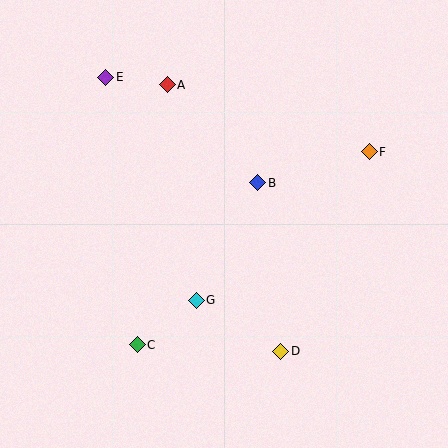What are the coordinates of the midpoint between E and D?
The midpoint between E and D is at (193, 214).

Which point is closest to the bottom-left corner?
Point C is closest to the bottom-left corner.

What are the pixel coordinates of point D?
Point D is at (281, 351).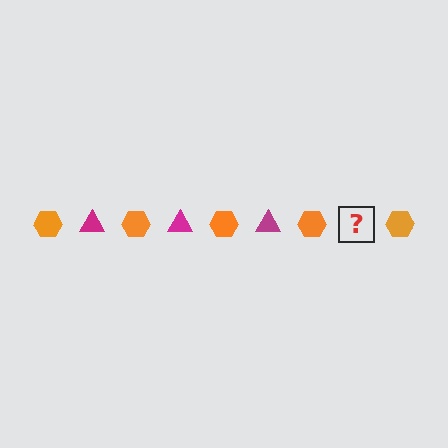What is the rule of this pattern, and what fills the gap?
The rule is that the pattern alternates between orange hexagon and magenta triangle. The gap should be filled with a magenta triangle.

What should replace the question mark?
The question mark should be replaced with a magenta triangle.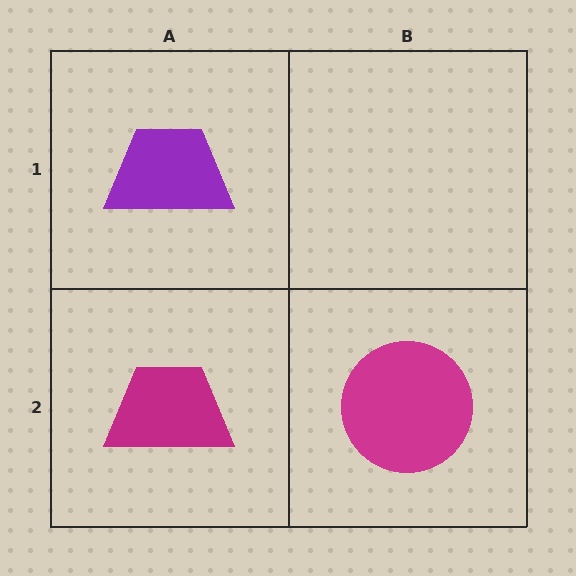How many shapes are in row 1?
1 shape.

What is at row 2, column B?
A magenta circle.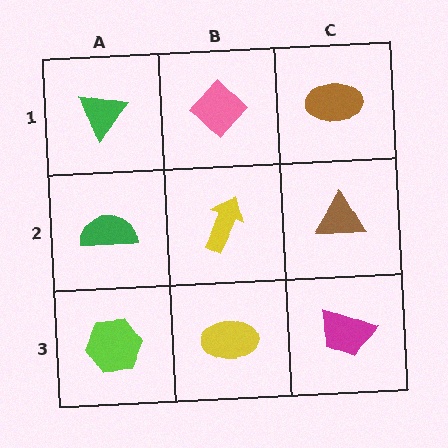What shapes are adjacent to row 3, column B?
A yellow arrow (row 2, column B), a lime hexagon (row 3, column A), a magenta trapezoid (row 3, column C).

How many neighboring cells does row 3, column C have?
2.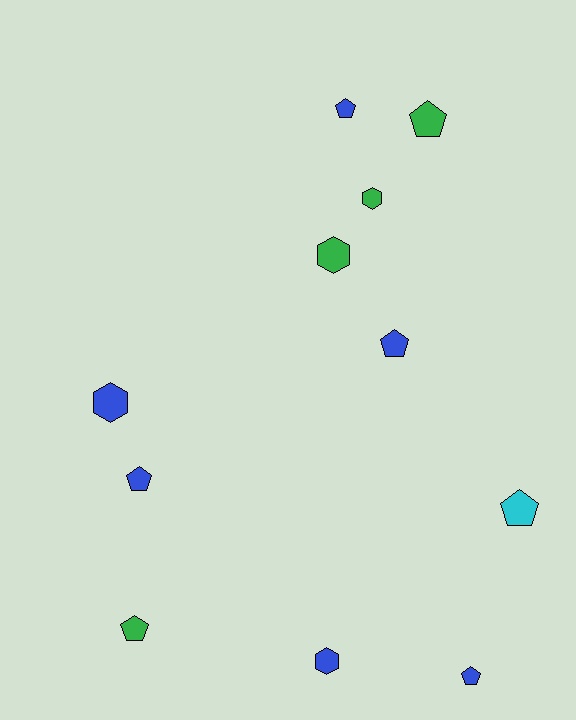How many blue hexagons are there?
There are 2 blue hexagons.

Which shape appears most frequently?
Pentagon, with 7 objects.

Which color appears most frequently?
Blue, with 6 objects.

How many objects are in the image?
There are 11 objects.